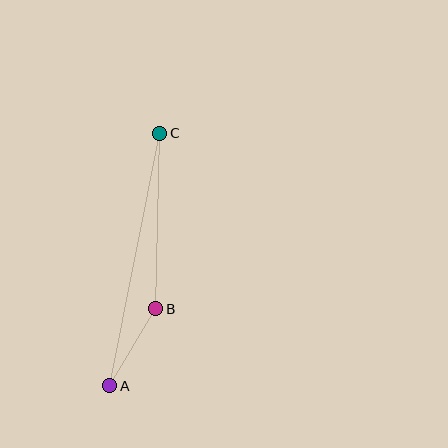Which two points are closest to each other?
Points A and B are closest to each other.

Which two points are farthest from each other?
Points A and C are farthest from each other.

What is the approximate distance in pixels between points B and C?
The distance between B and C is approximately 176 pixels.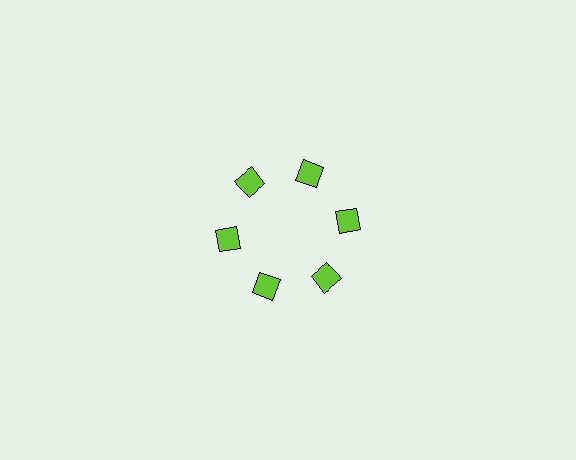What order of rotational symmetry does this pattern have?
This pattern has 6-fold rotational symmetry.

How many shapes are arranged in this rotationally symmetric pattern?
There are 6 shapes, arranged in 6 groups of 1.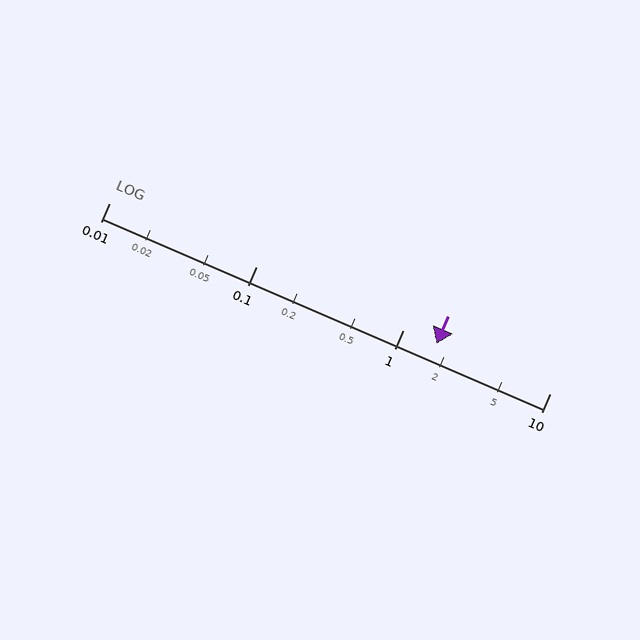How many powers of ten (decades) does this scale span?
The scale spans 3 decades, from 0.01 to 10.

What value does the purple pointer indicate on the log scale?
The pointer indicates approximately 1.7.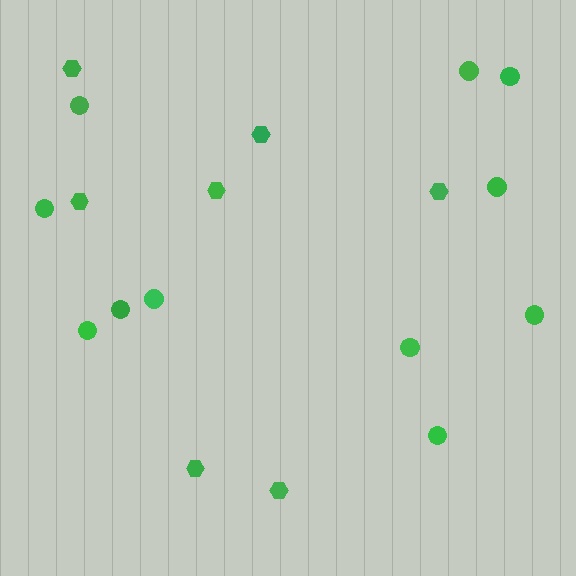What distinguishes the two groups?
There are 2 groups: one group of circles (11) and one group of hexagons (7).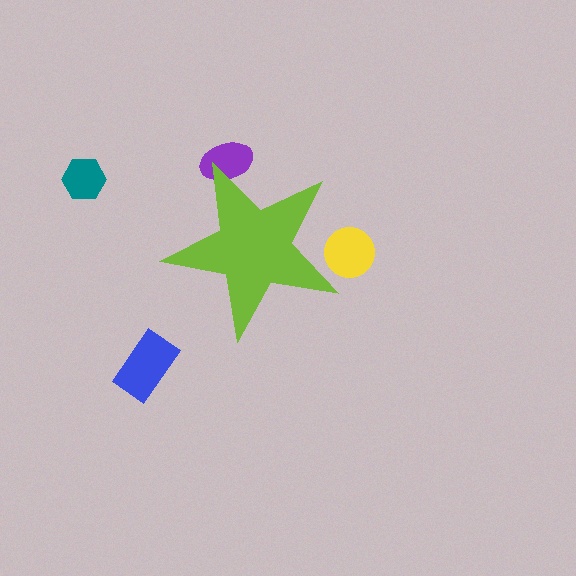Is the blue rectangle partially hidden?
No, the blue rectangle is fully visible.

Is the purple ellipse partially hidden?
Yes, the purple ellipse is partially hidden behind the lime star.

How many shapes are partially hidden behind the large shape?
2 shapes are partially hidden.